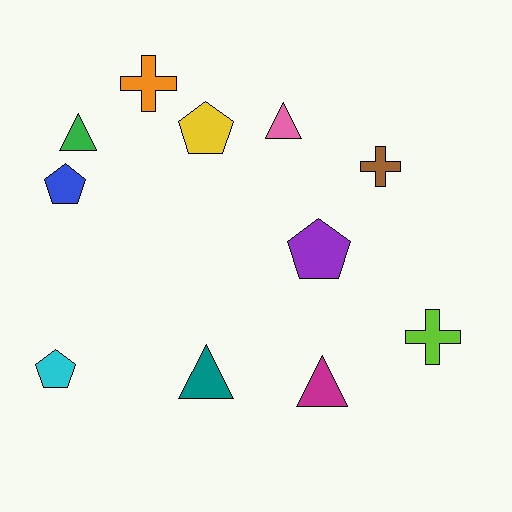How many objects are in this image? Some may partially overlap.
There are 11 objects.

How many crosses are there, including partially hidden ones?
There are 3 crosses.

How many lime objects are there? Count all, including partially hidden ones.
There is 1 lime object.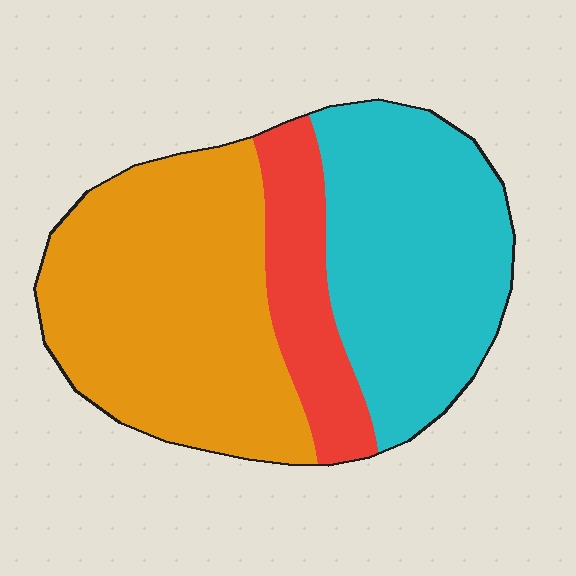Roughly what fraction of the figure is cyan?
Cyan covers roughly 40% of the figure.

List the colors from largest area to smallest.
From largest to smallest: orange, cyan, red.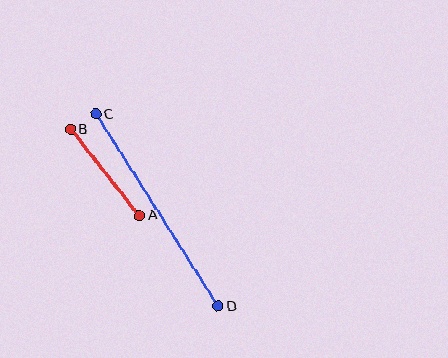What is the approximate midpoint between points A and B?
The midpoint is at approximately (105, 173) pixels.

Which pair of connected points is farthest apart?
Points C and D are farthest apart.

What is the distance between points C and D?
The distance is approximately 228 pixels.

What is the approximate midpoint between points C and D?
The midpoint is at approximately (157, 210) pixels.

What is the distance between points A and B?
The distance is approximately 110 pixels.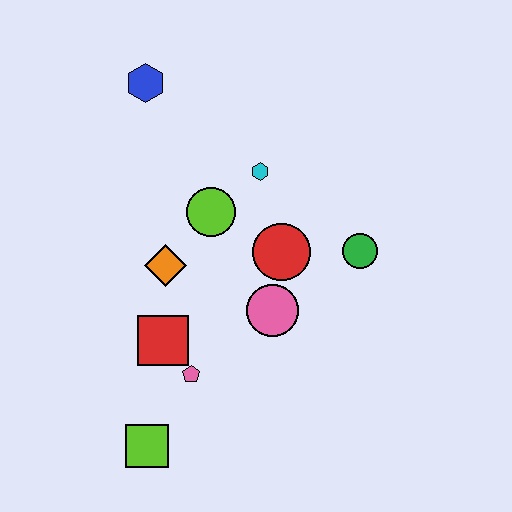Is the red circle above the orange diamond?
Yes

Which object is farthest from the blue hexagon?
The lime square is farthest from the blue hexagon.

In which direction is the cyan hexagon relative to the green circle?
The cyan hexagon is to the left of the green circle.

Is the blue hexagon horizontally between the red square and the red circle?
No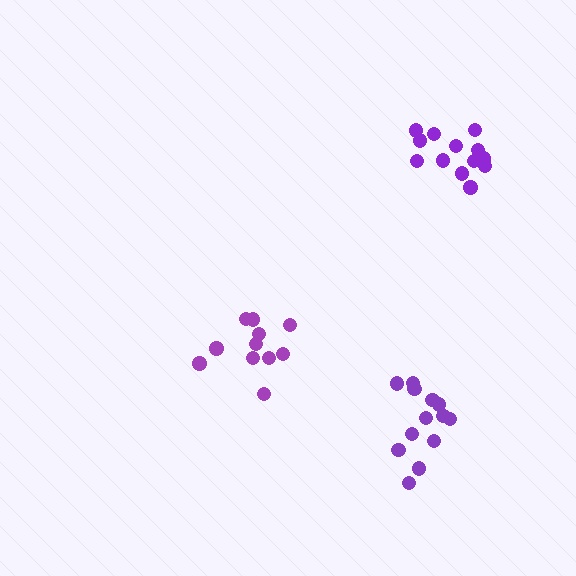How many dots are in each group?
Group 1: 14 dots, Group 2: 13 dots, Group 3: 11 dots (38 total).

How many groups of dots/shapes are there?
There are 3 groups.